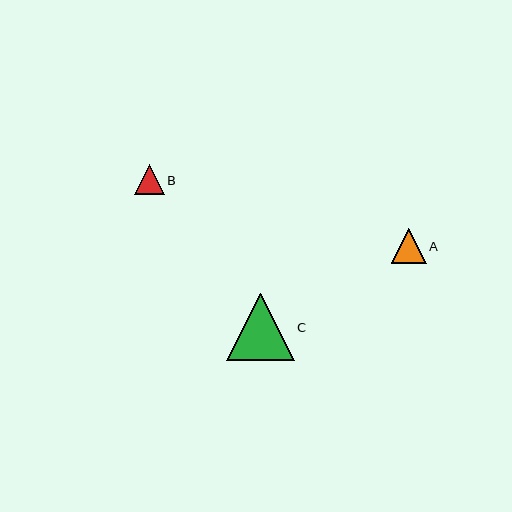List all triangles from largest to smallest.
From largest to smallest: C, A, B.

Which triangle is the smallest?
Triangle B is the smallest with a size of approximately 30 pixels.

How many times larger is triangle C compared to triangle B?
Triangle C is approximately 2.3 times the size of triangle B.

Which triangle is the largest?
Triangle C is the largest with a size of approximately 68 pixels.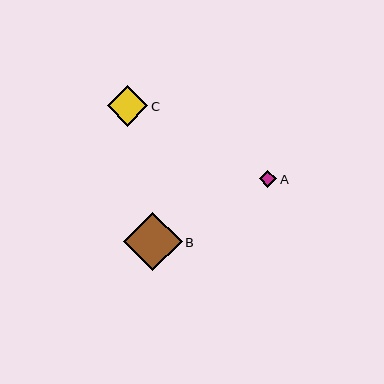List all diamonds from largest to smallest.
From largest to smallest: B, C, A.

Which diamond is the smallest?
Diamond A is the smallest with a size of approximately 17 pixels.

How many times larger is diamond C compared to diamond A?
Diamond C is approximately 2.3 times the size of diamond A.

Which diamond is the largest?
Diamond B is the largest with a size of approximately 58 pixels.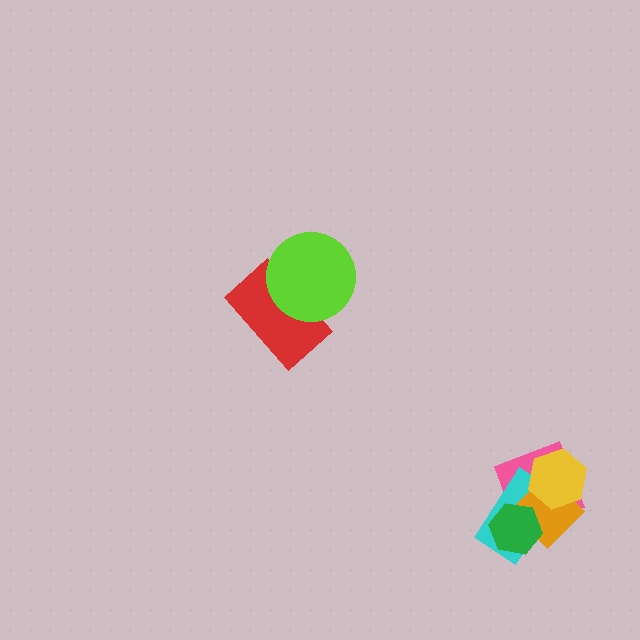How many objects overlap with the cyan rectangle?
4 objects overlap with the cyan rectangle.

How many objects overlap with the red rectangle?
1 object overlaps with the red rectangle.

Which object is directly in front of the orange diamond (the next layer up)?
The green hexagon is directly in front of the orange diamond.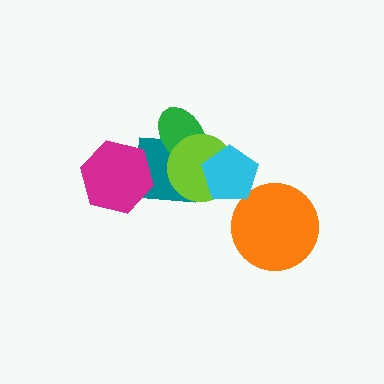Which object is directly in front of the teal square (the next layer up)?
The green ellipse is directly in front of the teal square.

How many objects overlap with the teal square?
4 objects overlap with the teal square.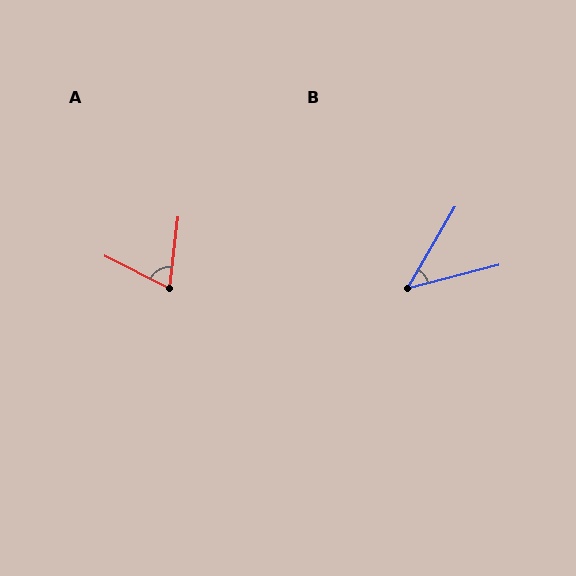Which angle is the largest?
A, at approximately 70 degrees.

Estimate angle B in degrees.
Approximately 45 degrees.